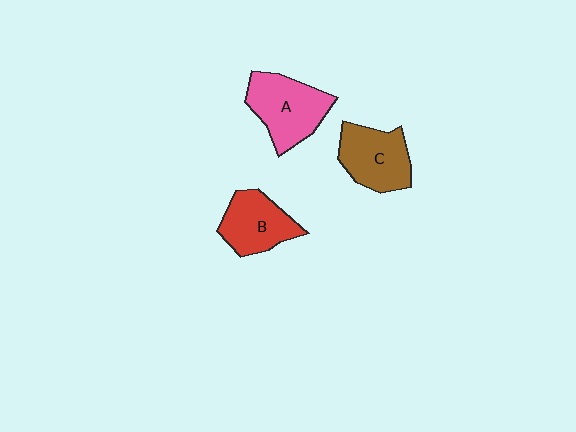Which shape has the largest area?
Shape A (pink).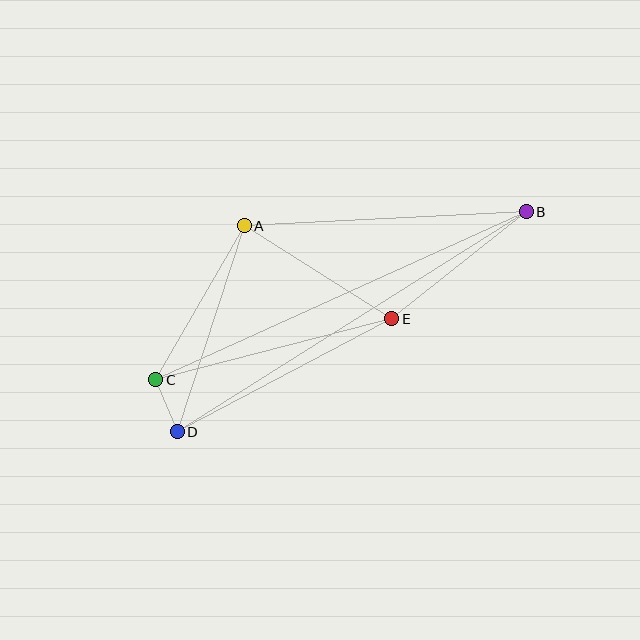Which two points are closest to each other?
Points C and D are closest to each other.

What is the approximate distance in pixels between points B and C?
The distance between B and C is approximately 407 pixels.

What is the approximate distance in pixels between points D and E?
The distance between D and E is approximately 242 pixels.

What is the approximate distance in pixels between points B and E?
The distance between B and E is approximately 172 pixels.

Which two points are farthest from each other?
Points B and D are farthest from each other.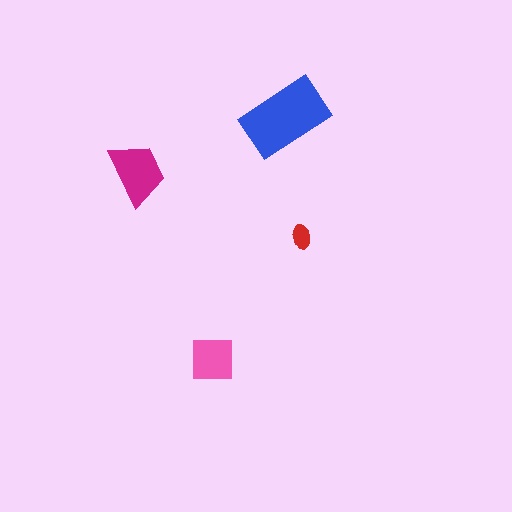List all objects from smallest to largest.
The red ellipse, the pink square, the magenta trapezoid, the blue rectangle.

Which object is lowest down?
The pink square is bottommost.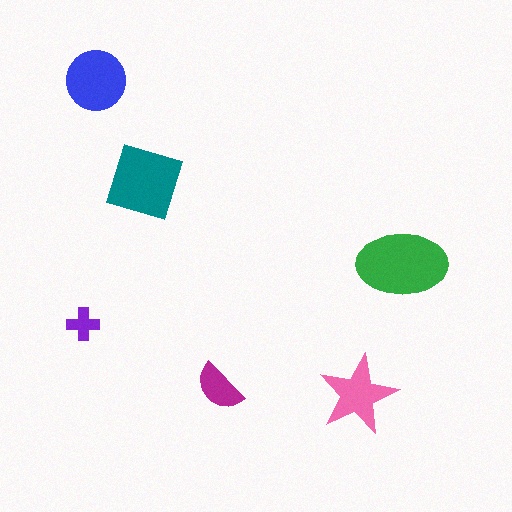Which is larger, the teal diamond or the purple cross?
The teal diamond.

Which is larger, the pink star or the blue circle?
The blue circle.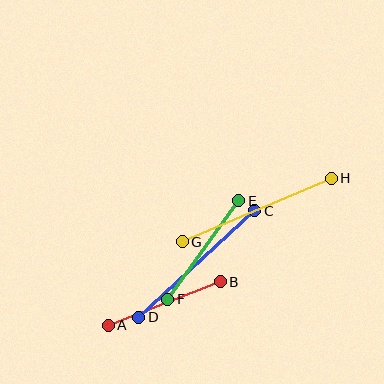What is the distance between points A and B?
The distance is approximately 120 pixels.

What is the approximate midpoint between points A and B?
The midpoint is at approximately (164, 303) pixels.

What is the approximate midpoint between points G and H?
The midpoint is at approximately (257, 210) pixels.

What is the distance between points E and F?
The distance is approximately 121 pixels.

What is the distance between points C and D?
The distance is approximately 158 pixels.